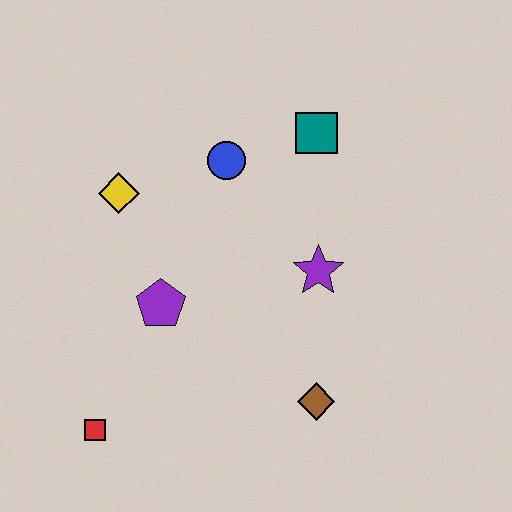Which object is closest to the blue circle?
The teal square is closest to the blue circle.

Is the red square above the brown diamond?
No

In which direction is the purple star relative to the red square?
The purple star is to the right of the red square.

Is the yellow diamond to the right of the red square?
Yes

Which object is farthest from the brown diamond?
The yellow diamond is farthest from the brown diamond.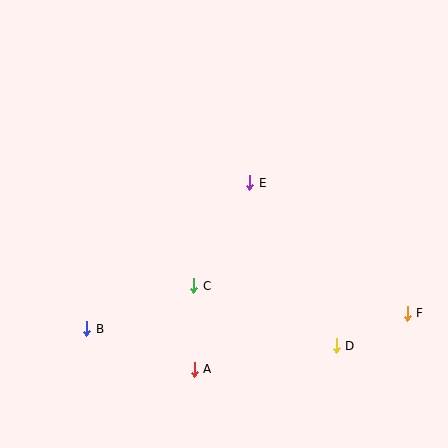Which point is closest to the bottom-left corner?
Point B is closest to the bottom-left corner.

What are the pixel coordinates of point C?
Point C is at (194, 286).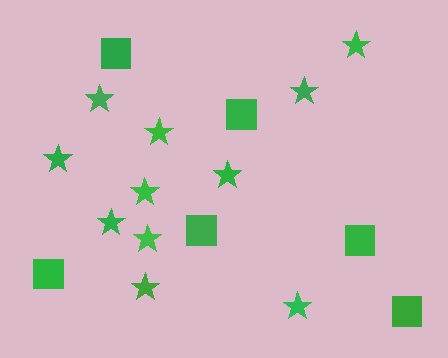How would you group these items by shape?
There are 2 groups: one group of stars (11) and one group of squares (6).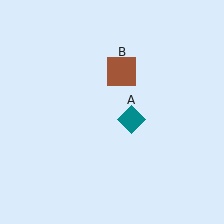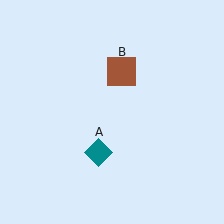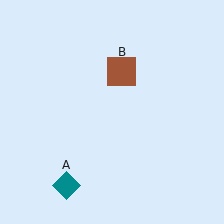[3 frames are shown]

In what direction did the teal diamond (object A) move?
The teal diamond (object A) moved down and to the left.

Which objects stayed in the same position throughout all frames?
Brown square (object B) remained stationary.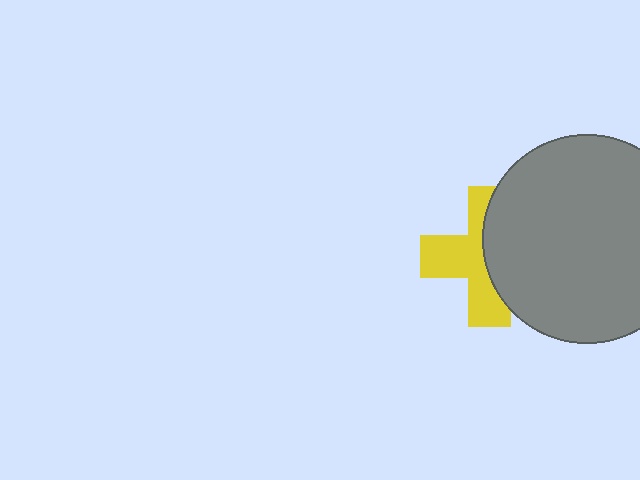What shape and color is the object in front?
The object in front is a gray circle.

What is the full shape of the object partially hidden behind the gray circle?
The partially hidden object is a yellow cross.